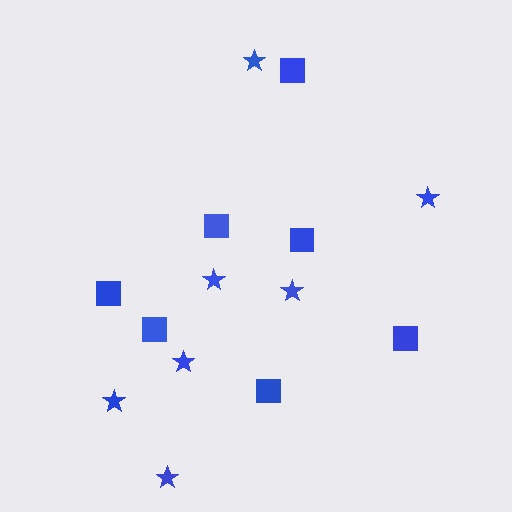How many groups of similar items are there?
There are 2 groups: one group of stars (7) and one group of squares (7).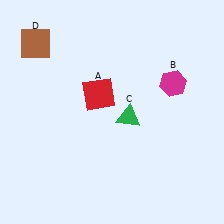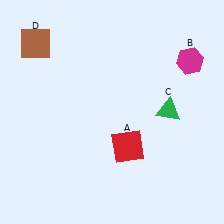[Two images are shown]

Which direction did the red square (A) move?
The red square (A) moved down.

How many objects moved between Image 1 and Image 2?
3 objects moved between the two images.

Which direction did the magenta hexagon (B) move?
The magenta hexagon (B) moved up.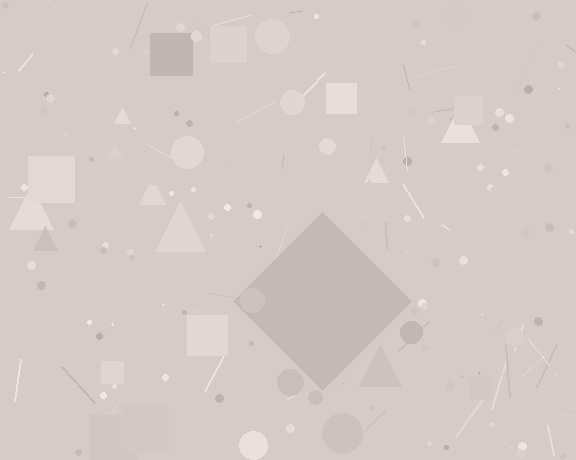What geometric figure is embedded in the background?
A diamond is embedded in the background.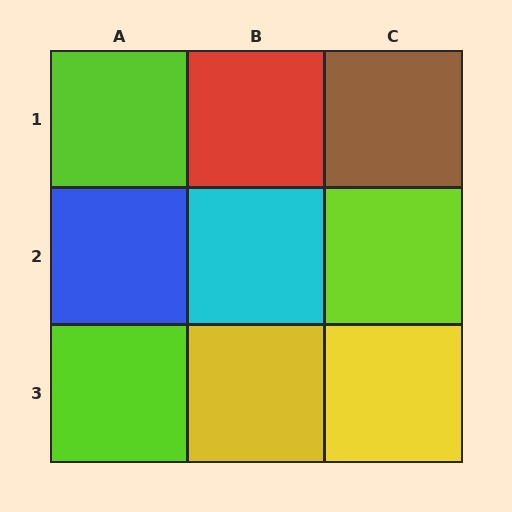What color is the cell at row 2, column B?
Cyan.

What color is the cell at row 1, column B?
Red.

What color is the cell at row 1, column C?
Brown.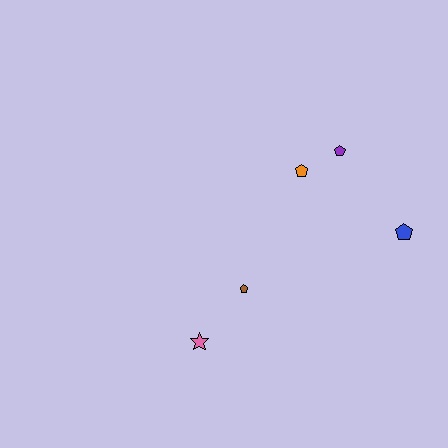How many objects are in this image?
There are 5 objects.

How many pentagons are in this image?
There are 4 pentagons.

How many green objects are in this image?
There are no green objects.